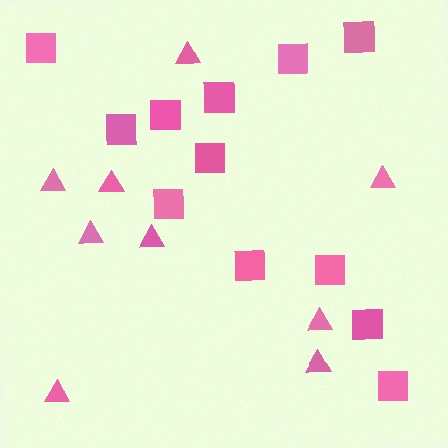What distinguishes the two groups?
There are 2 groups: one group of squares (12) and one group of triangles (9).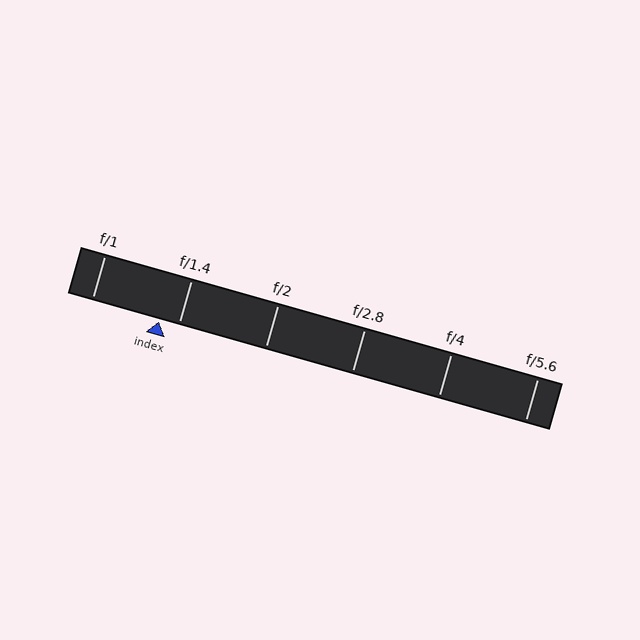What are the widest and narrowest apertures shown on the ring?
The widest aperture shown is f/1 and the narrowest is f/5.6.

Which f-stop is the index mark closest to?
The index mark is closest to f/1.4.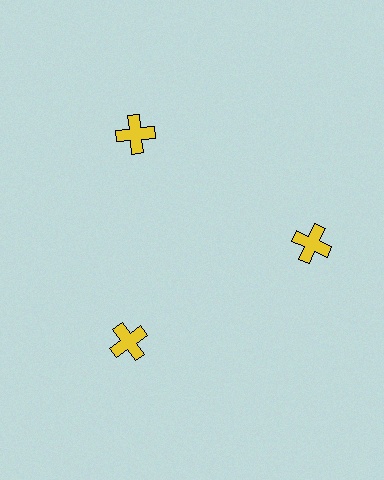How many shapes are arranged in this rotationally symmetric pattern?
There are 3 shapes, arranged in 3 groups of 1.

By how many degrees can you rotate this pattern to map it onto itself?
The pattern maps onto itself every 120 degrees of rotation.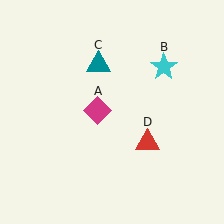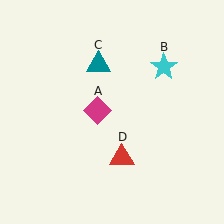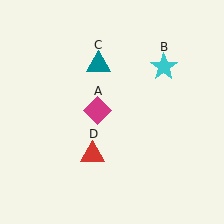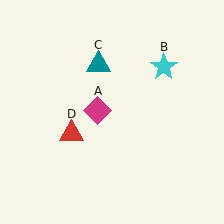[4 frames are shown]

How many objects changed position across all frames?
1 object changed position: red triangle (object D).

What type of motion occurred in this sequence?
The red triangle (object D) rotated clockwise around the center of the scene.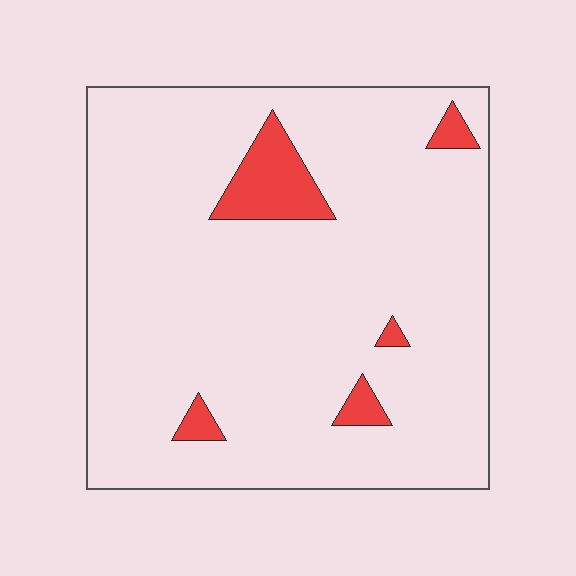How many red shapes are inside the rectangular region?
5.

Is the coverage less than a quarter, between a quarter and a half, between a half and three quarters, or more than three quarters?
Less than a quarter.